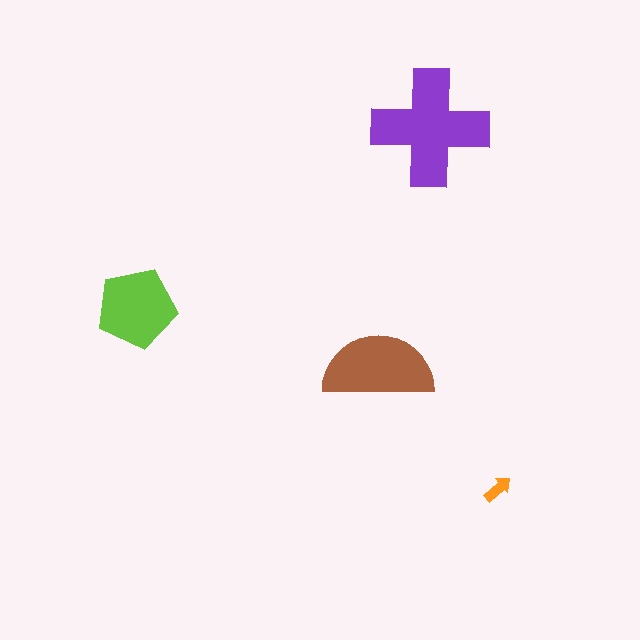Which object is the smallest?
The orange arrow.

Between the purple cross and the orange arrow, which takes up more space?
The purple cross.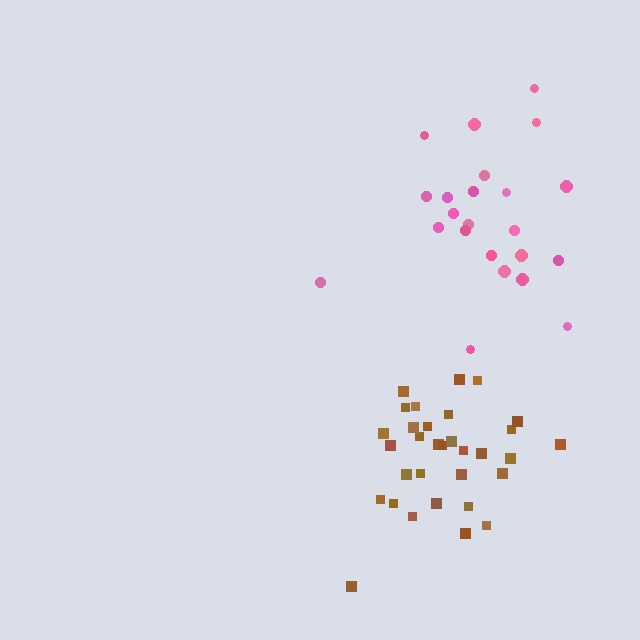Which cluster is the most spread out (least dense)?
Pink.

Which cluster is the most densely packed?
Brown.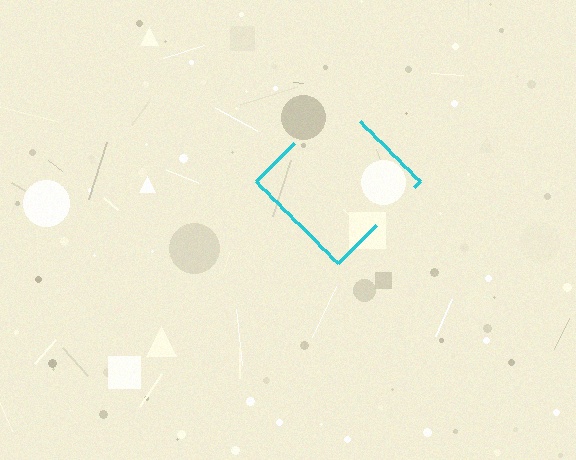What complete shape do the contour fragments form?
The contour fragments form a diamond.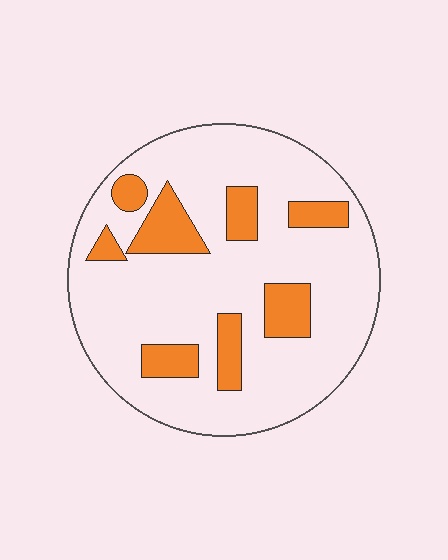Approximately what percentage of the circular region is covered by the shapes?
Approximately 20%.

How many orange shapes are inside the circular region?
8.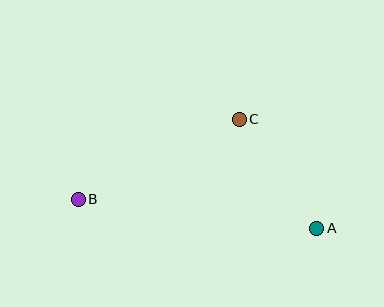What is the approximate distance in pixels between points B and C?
The distance between B and C is approximately 179 pixels.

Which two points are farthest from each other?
Points A and B are farthest from each other.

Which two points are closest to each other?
Points A and C are closest to each other.